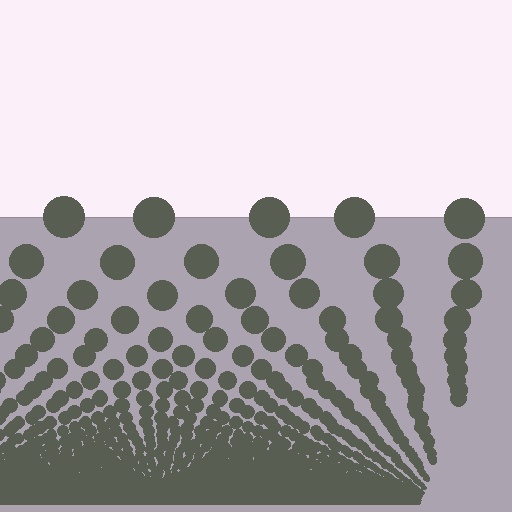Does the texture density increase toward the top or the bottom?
Density increases toward the bottom.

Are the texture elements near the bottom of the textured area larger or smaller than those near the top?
Smaller. The gradient is inverted — elements near the bottom are smaller and denser.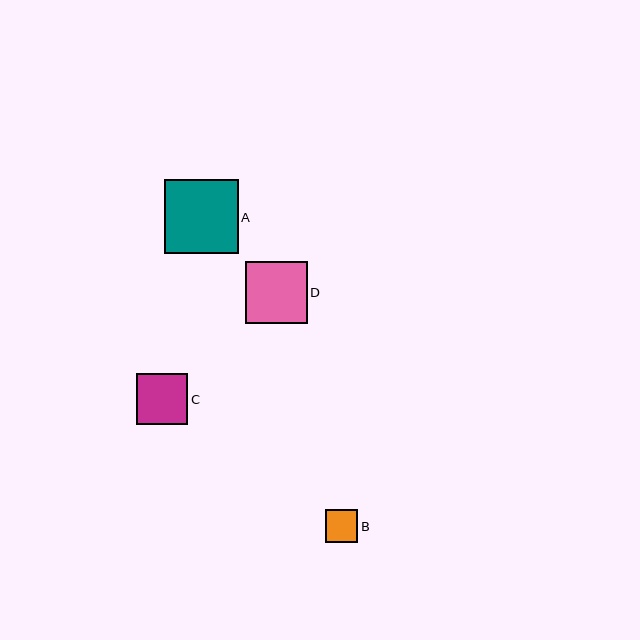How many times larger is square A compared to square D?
Square A is approximately 1.2 times the size of square D.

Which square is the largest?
Square A is the largest with a size of approximately 73 pixels.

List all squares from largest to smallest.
From largest to smallest: A, D, C, B.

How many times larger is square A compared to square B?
Square A is approximately 2.2 times the size of square B.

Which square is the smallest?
Square B is the smallest with a size of approximately 33 pixels.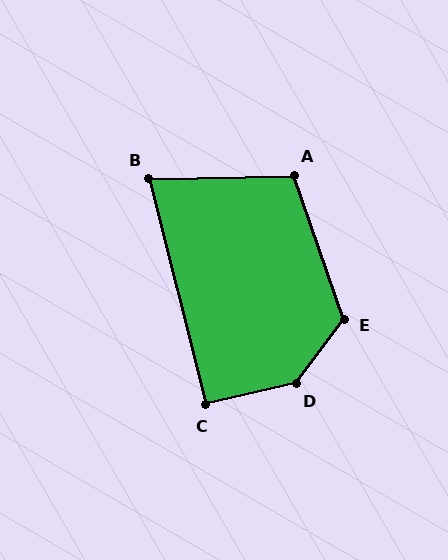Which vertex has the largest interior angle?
D, at approximately 140 degrees.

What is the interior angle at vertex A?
Approximately 108 degrees (obtuse).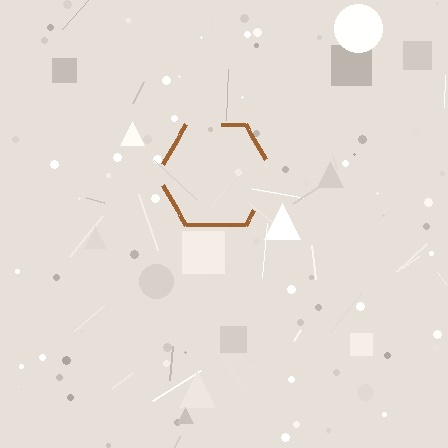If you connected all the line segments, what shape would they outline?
They would outline a hexagon.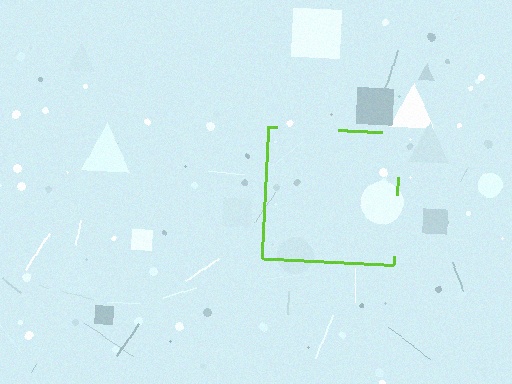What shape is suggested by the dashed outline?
The dashed outline suggests a square.